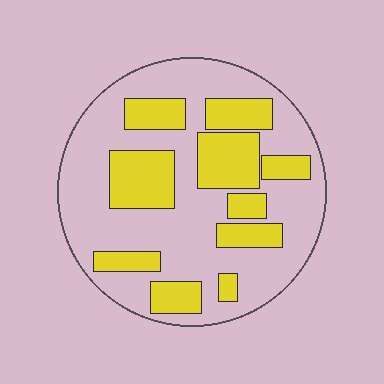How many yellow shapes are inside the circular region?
10.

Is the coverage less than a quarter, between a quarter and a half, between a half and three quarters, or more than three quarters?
Between a quarter and a half.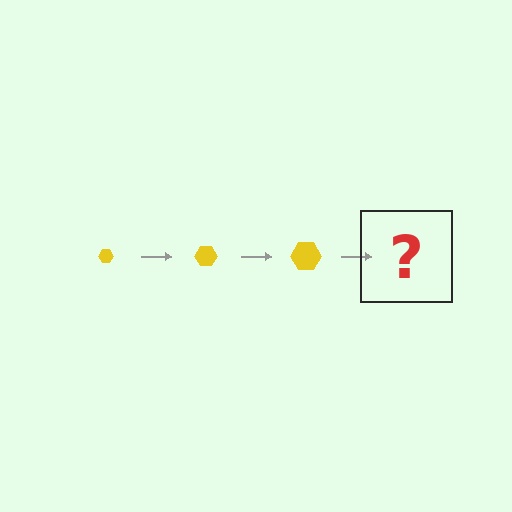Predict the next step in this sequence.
The next step is a yellow hexagon, larger than the previous one.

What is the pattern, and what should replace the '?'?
The pattern is that the hexagon gets progressively larger each step. The '?' should be a yellow hexagon, larger than the previous one.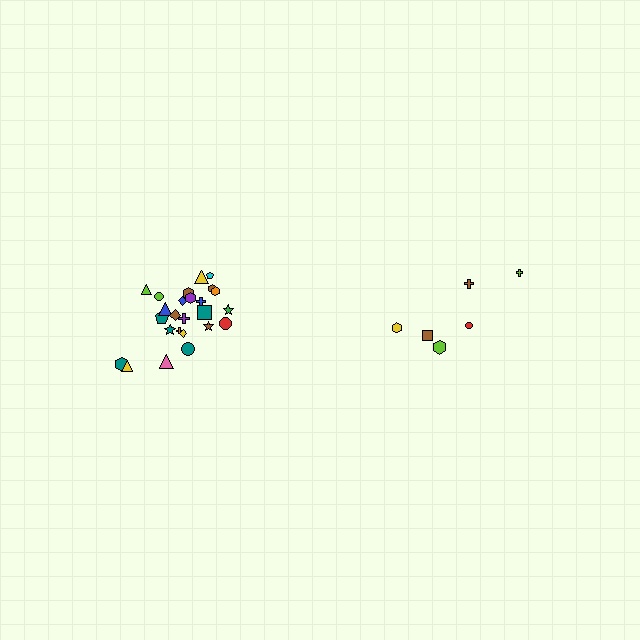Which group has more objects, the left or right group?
The left group.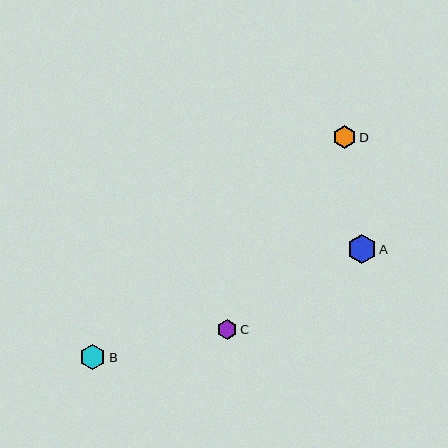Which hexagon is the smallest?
Hexagon C is the smallest with a size of approximately 20 pixels.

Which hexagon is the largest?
Hexagon A is the largest with a size of approximately 29 pixels.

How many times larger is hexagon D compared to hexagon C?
Hexagon D is approximately 1.2 times the size of hexagon C.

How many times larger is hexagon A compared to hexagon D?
Hexagon A is approximately 1.3 times the size of hexagon D.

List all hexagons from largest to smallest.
From largest to smallest: A, B, D, C.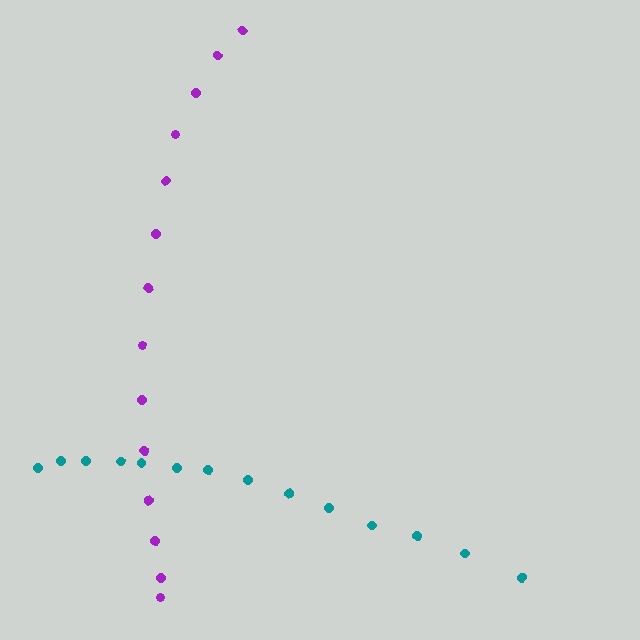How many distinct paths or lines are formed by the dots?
There are 2 distinct paths.